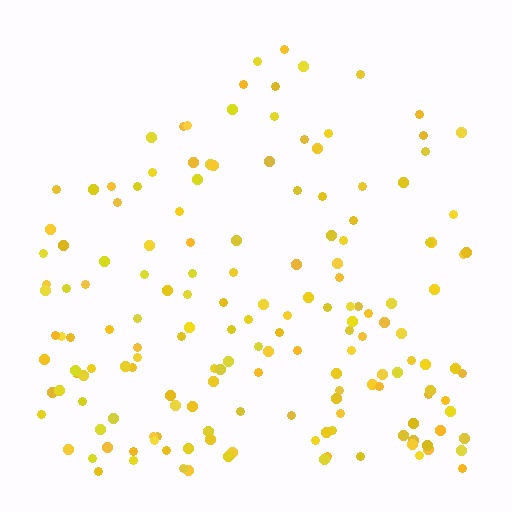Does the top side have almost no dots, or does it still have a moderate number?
Still a moderate number, just noticeably fewer than the bottom.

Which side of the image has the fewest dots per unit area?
The top.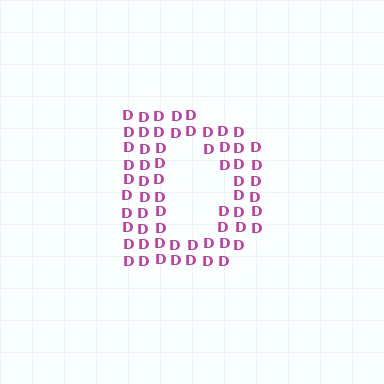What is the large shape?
The large shape is the letter D.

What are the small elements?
The small elements are letter D's.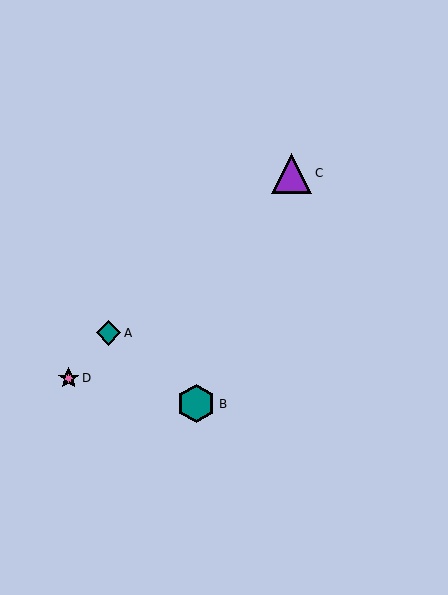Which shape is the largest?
The purple triangle (labeled C) is the largest.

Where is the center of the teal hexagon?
The center of the teal hexagon is at (196, 404).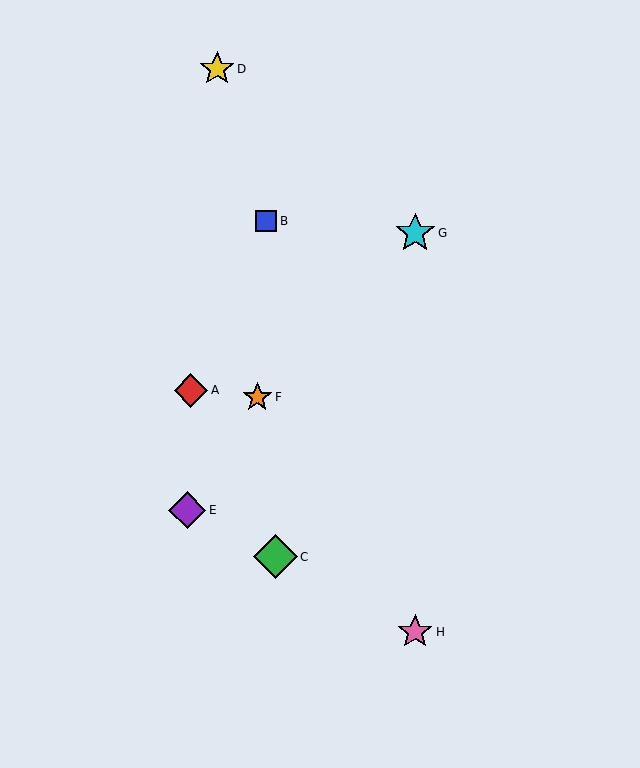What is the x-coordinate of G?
Object G is at x≈415.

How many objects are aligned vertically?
2 objects (G, H) are aligned vertically.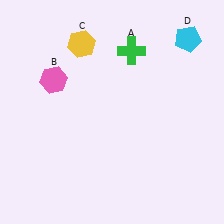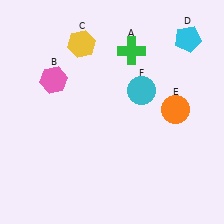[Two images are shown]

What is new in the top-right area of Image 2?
A cyan circle (F) was added in the top-right area of Image 2.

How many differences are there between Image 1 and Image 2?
There are 2 differences between the two images.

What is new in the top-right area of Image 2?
An orange circle (E) was added in the top-right area of Image 2.